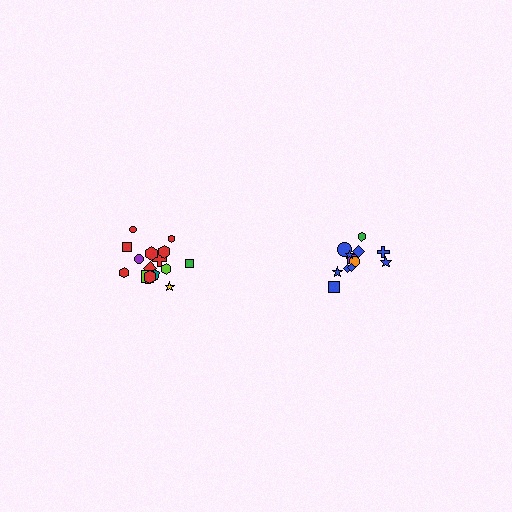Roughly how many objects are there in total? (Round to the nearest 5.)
Roughly 30 objects in total.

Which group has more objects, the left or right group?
The left group.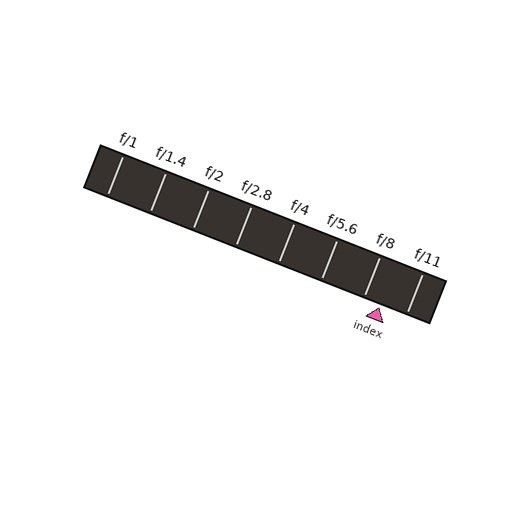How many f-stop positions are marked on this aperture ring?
There are 8 f-stop positions marked.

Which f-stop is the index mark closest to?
The index mark is closest to f/8.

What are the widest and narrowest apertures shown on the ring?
The widest aperture shown is f/1 and the narrowest is f/11.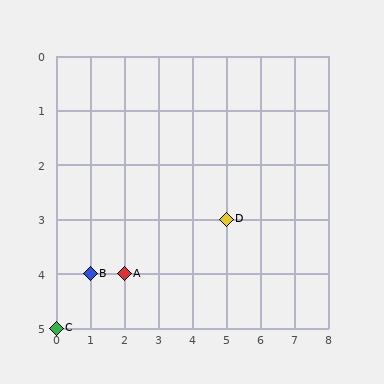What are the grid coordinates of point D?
Point D is at grid coordinates (5, 3).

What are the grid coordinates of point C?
Point C is at grid coordinates (0, 5).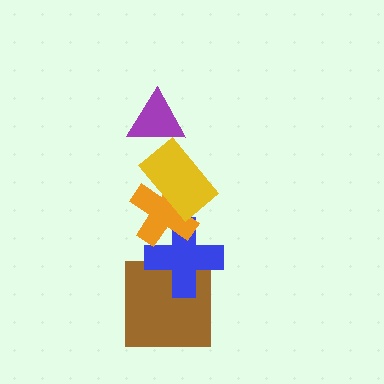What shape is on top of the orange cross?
The yellow rectangle is on top of the orange cross.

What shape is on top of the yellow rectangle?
The purple triangle is on top of the yellow rectangle.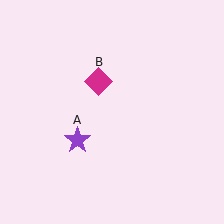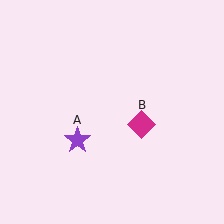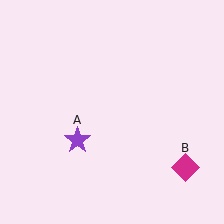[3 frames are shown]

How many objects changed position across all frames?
1 object changed position: magenta diamond (object B).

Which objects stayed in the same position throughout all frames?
Purple star (object A) remained stationary.